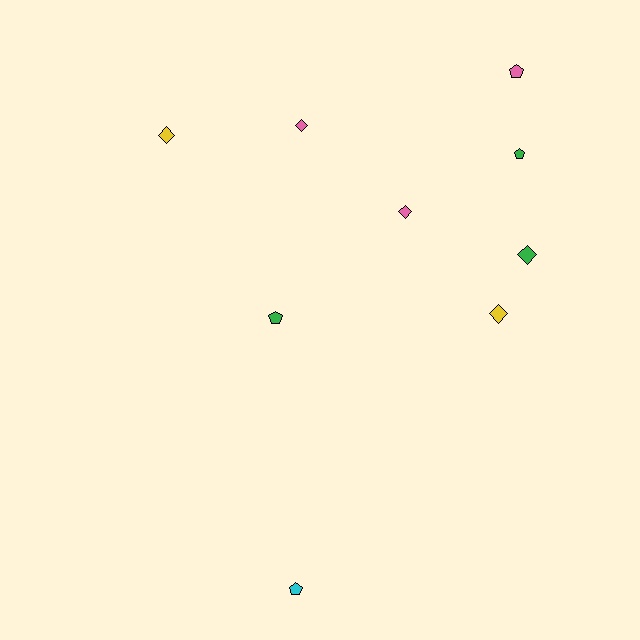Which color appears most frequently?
Green, with 3 objects.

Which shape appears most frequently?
Diamond, with 5 objects.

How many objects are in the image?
There are 9 objects.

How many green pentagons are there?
There are 2 green pentagons.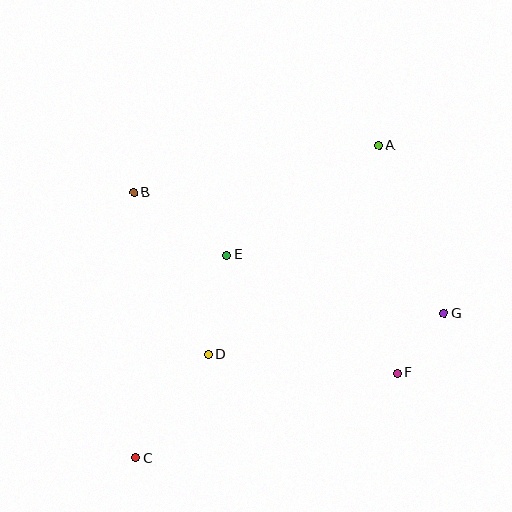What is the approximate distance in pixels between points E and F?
The distance between E and F is approximately 207 pixels.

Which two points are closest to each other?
Points F and G are closest to each other.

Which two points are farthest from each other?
Points A and C are farthest from each other.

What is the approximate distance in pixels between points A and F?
The distance between A and F is approximately 228 pixels.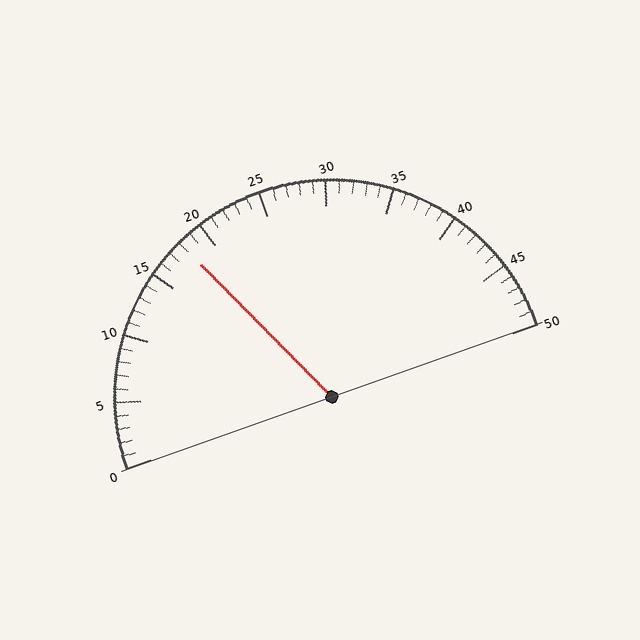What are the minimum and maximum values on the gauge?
The gauge ranges from 0 to 50.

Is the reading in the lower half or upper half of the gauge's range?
The reading is in the lower half of the range (0 to 50).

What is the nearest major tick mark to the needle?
The nearest major tick mark is 20.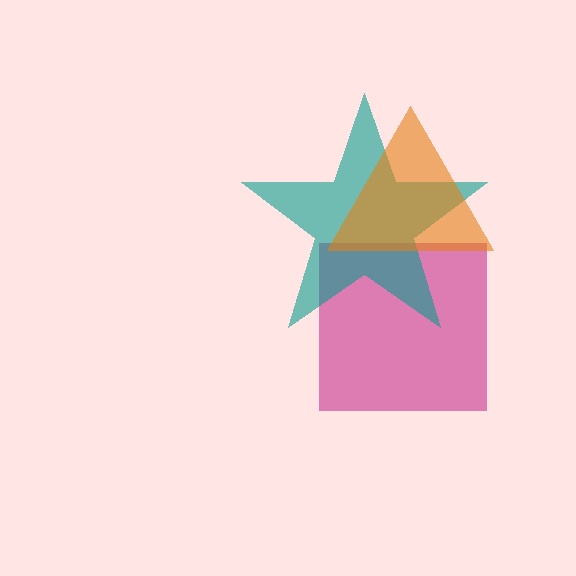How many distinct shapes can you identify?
There are 3 distinct shapes: a magenta square, a teal star, an orange triangle.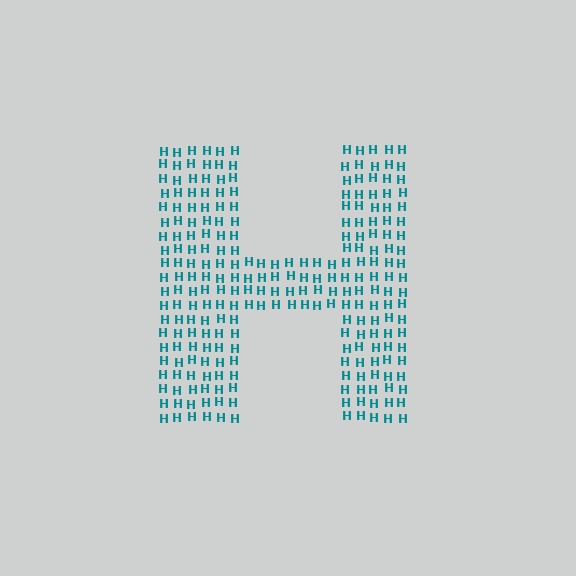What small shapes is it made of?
It is made of small letter H's.